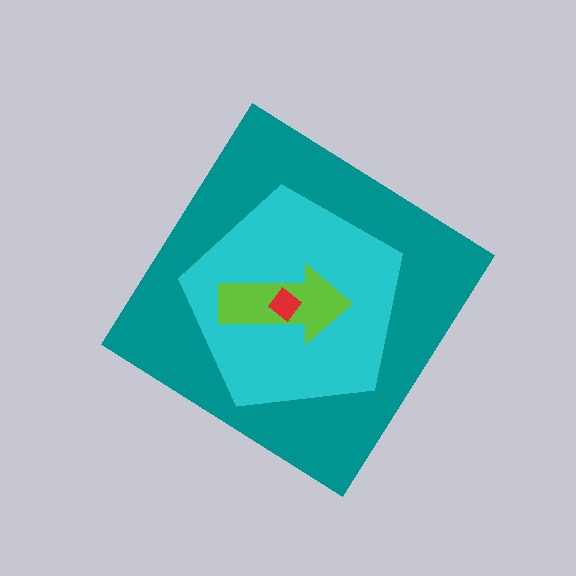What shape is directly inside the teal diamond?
The cyan pentagon.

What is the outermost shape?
The teal diamond.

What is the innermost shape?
The red diamond.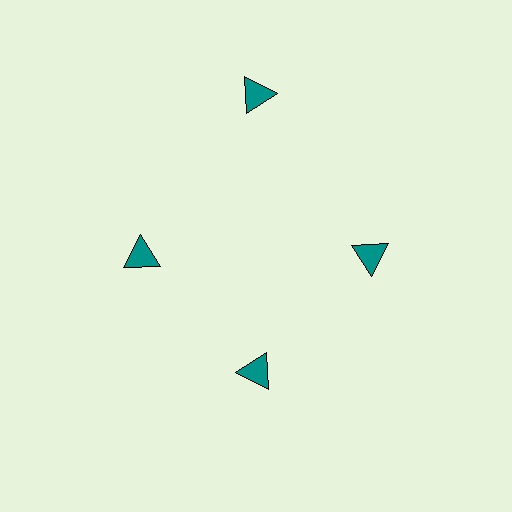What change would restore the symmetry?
The symmetry would be restored by moving it inward, back onto the ring so that all 4 triangles sit at equal angles and equal distance from the center.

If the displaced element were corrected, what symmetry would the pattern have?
It would have 4-fold rotational symmetry — the pattern would map onto itself every 90 degrees.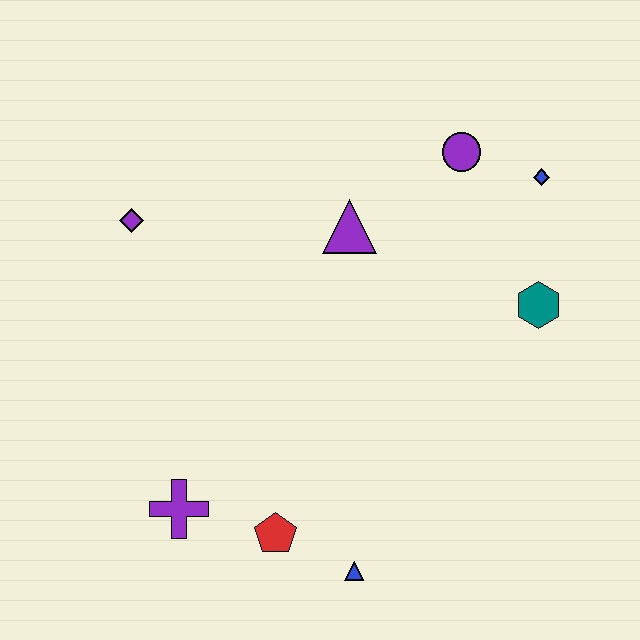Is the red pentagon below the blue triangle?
No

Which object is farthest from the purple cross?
The blue diamond is farthest from the purple cross.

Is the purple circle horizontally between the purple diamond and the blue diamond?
Yes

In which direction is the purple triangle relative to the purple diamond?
The purple triangle is to the right of the purple diamond.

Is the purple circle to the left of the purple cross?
No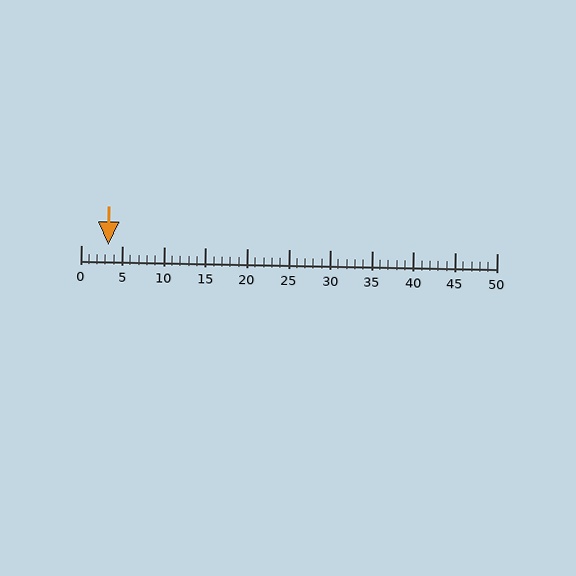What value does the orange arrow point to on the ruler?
The orange arrow points to approximately 3.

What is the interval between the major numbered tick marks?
The major tick marks are spaced 5 units apart.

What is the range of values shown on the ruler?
The ruler shows values from 0 to 50.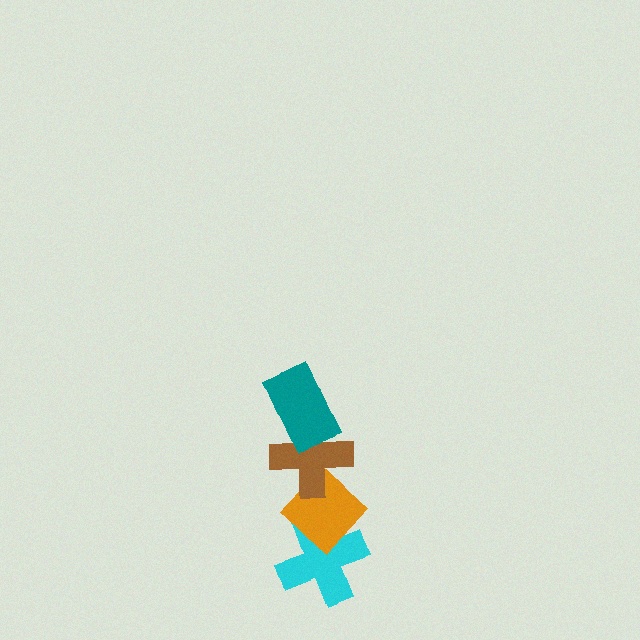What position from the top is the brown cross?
The brown cross is 2nd from the top.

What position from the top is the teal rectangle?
The teal rectangle is 1st from the top.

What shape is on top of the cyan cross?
The orange diamond is on top of the cyan cross.